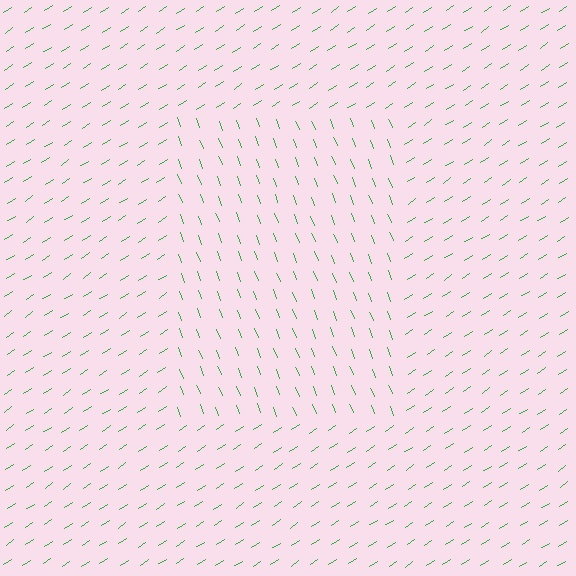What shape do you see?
I see a rectangle.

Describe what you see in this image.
The image is filled with small green line segments. A rectangle region in the image has lines oriented differently from the surrounding lines, creating a visible texture boundary.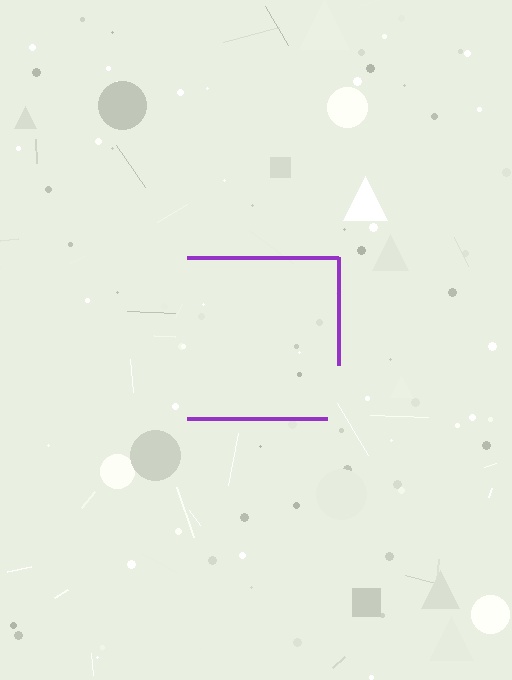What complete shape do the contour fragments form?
The contour fragments form a square.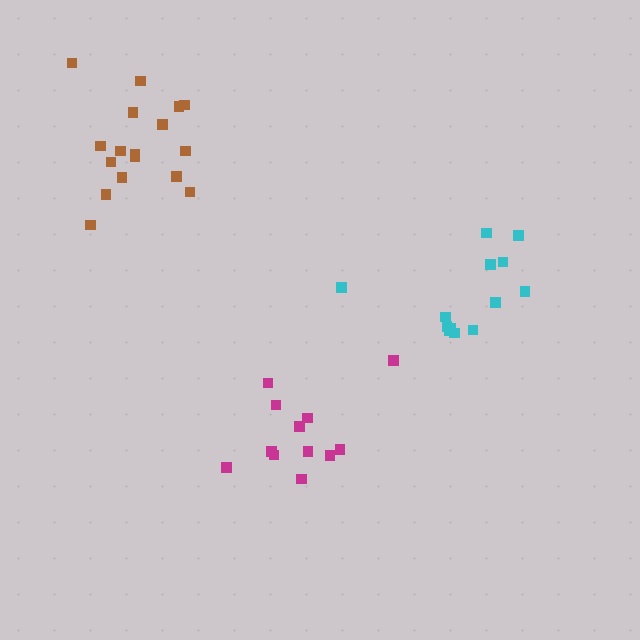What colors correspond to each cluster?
The clusters are colored: brown, magenta, cyan.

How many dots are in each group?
Group 1: 17 dots, Group 2: 12 dots, Group 3: 13 dots (42 total).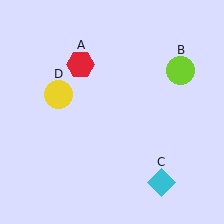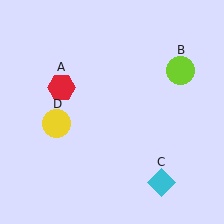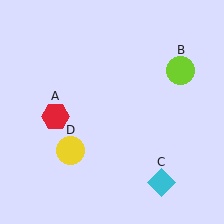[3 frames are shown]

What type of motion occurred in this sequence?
The red hexagon (object A), yellow circle (object D) rotated counterclockwise around the center of the scene.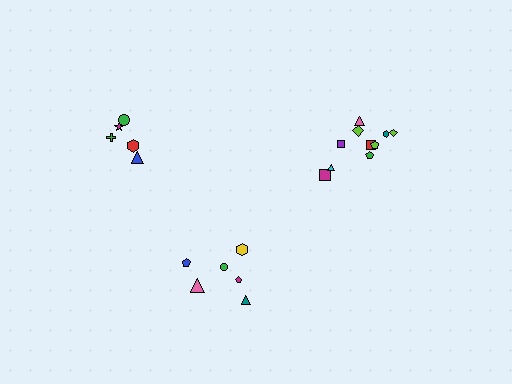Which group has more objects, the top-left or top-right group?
The top-right group.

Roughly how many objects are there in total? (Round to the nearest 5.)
Roughly 20 objects in total.